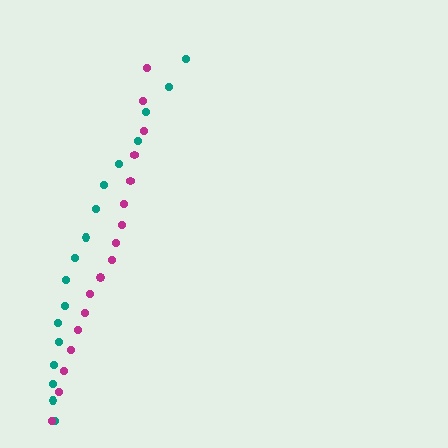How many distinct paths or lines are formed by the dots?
There are 2 distinct paths.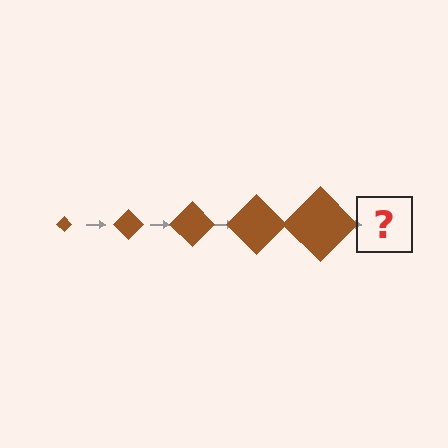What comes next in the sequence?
The next element should be a brown diamond, larger than the previous one.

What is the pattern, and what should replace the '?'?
The pattern is that the diamond gets progressively larger each step. The '?' should be a brown diamond, larger than the previous one.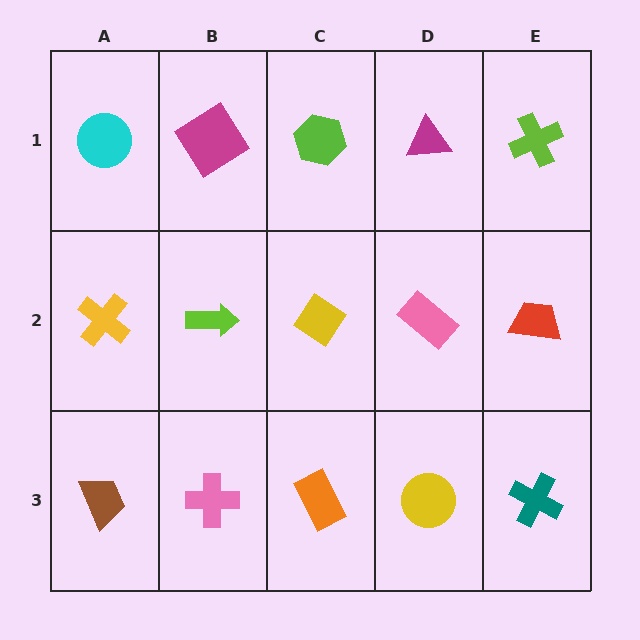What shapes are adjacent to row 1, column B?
A lime arrow (row 2, column B), a cyan circle (row 1, column A), a lime hexagon (row 1, column C).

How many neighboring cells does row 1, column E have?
2.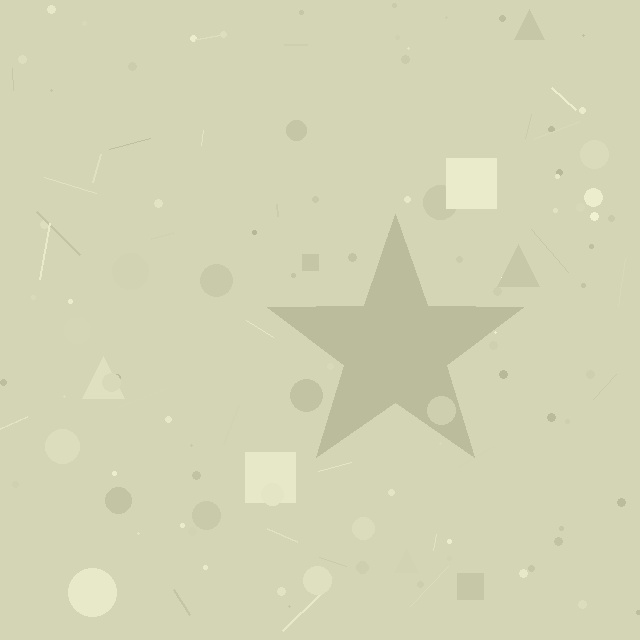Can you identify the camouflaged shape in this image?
The camouflaged shape is a star.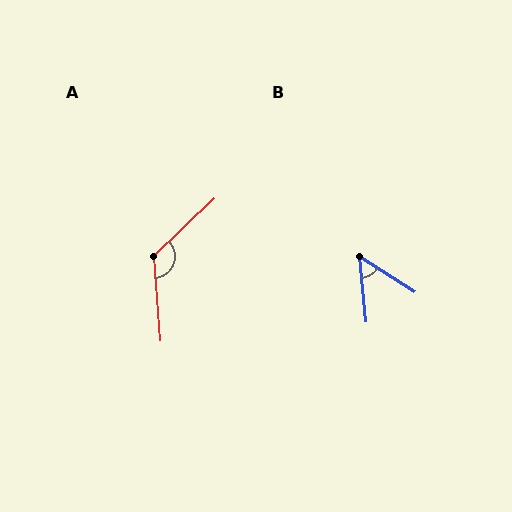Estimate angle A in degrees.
Approximately 129 degrees.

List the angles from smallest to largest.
B (52°), A (129°).